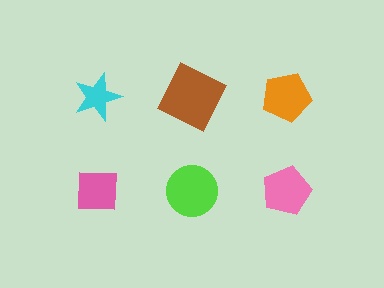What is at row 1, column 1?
A cyan star.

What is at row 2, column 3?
A pink pentagon.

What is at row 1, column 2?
A brown square.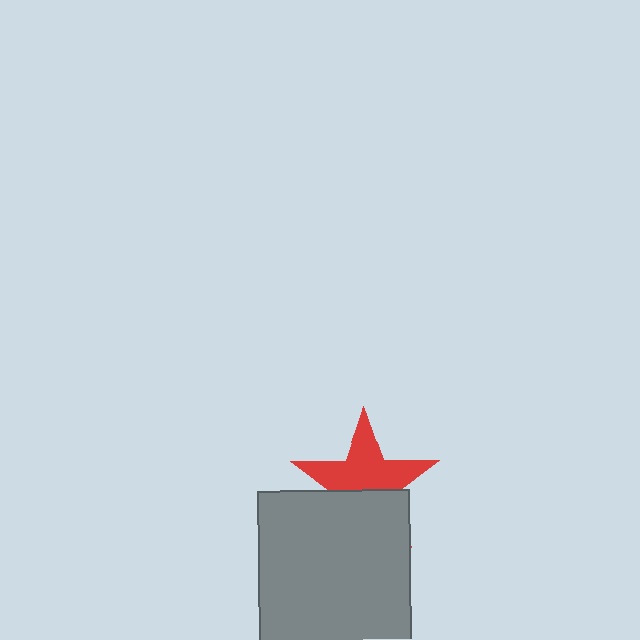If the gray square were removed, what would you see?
You would see the complete red star.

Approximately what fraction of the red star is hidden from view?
Roughly 42% of the red star is hidden behind the gray square.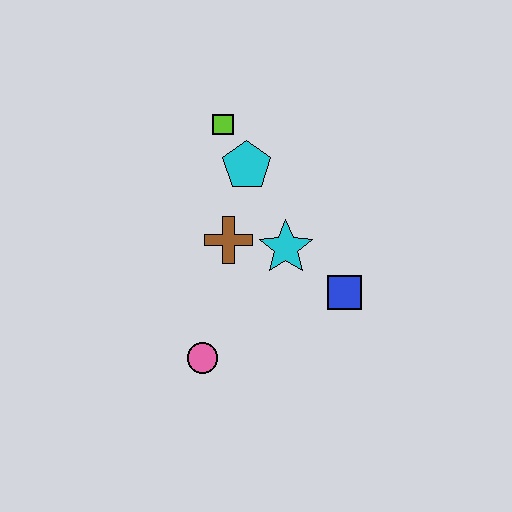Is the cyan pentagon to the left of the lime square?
No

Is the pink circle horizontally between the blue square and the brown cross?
No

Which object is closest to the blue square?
The cyan star is closest to the blue square.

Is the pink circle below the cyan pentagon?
Yes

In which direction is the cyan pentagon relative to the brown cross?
The cyan pentagon is above the brown cross.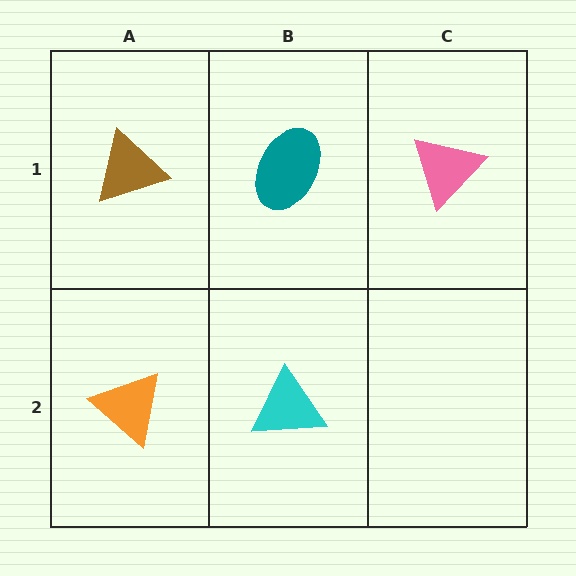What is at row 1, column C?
A pink triangle.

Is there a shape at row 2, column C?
No, that cell is empty.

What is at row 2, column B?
A cyan triangle.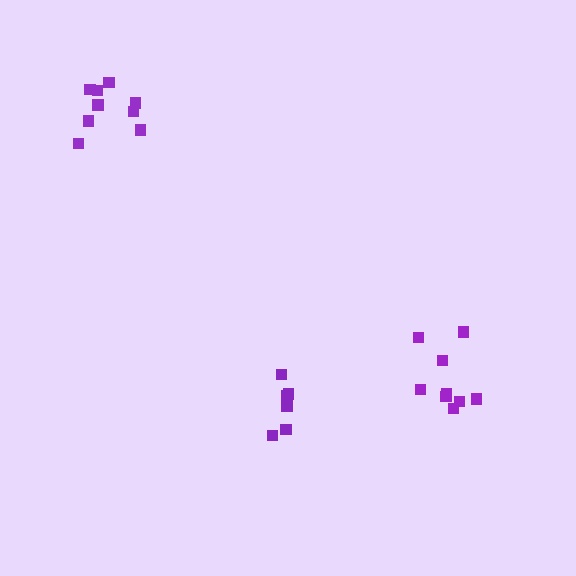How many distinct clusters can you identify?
There are 3 distinct clusters.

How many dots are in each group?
Group 1: 9 dots, Group 2: 6 dots, Group 3: 9 dots (24 total).